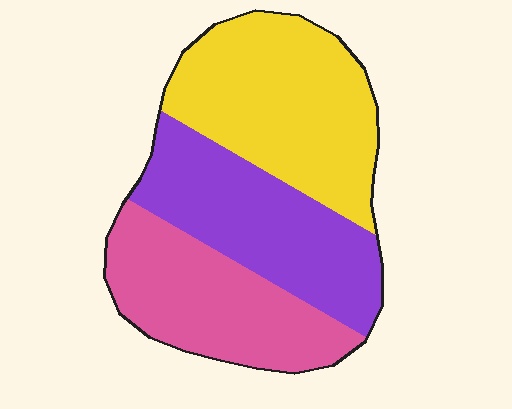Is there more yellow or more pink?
Yellow.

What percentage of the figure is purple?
Purple covers 32% of the figure.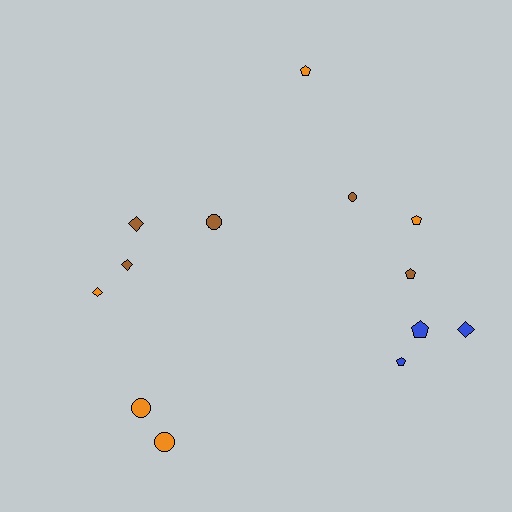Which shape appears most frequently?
Pentagon, with 5 objects.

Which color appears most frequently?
Brown, with 5 objects.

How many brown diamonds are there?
There are 2 brown diamonds.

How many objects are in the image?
There are 13 objects.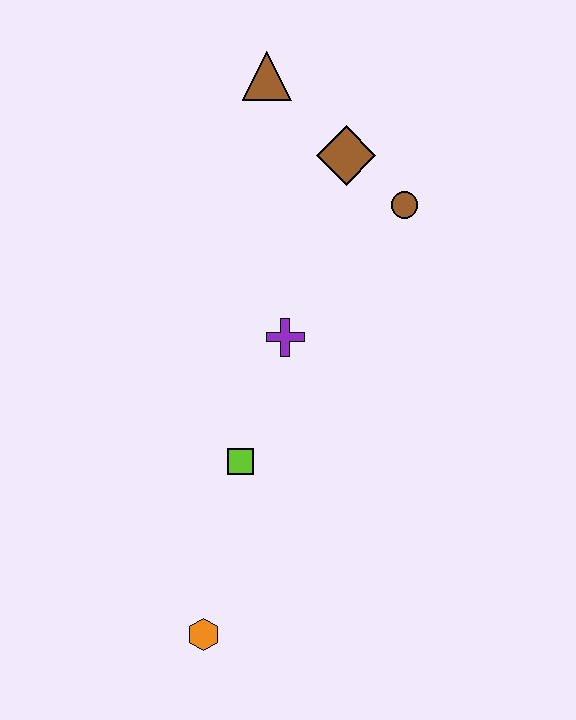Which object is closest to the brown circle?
The brown diamond is closest to the brown circle.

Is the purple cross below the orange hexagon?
No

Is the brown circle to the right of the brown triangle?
Yes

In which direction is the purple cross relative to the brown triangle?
The purple cross is below the brown triangle.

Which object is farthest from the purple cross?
The orange hexagon is farthest from the purple cross.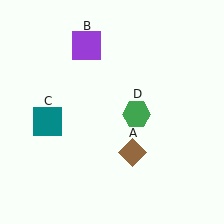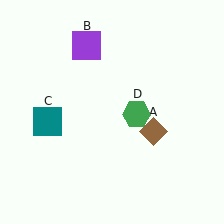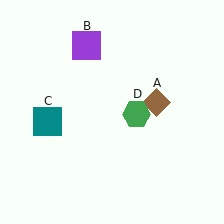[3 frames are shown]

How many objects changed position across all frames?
1 object changed position: brown diamond (object A).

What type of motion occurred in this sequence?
The brown diamond (object A) rotated counterclockwise around the center of the scene.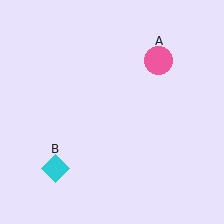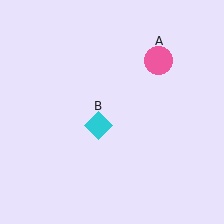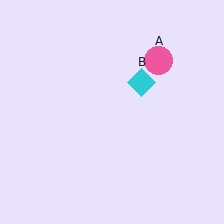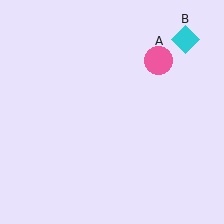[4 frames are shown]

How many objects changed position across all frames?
1 object changed position: cyan diamond (object B).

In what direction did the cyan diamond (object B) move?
The cyan diamond (object B) moved up and to the right.